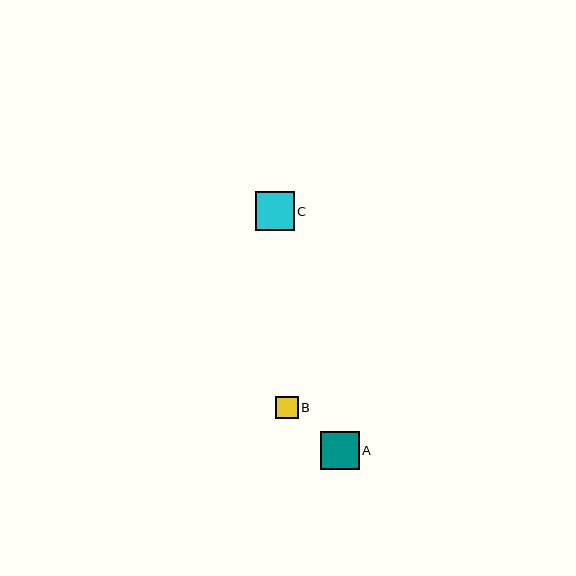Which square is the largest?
Square C is the largest with a size of approximately 39 pixels.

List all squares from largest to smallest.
From largest to smallest: C, A, B.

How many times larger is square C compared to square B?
Square C is approximately 1.7 times the size of square B.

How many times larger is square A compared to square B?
Square A is approximately 1.7 times the size of square B.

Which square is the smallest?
Square B is the smallest with a size of approximately 23 pixels.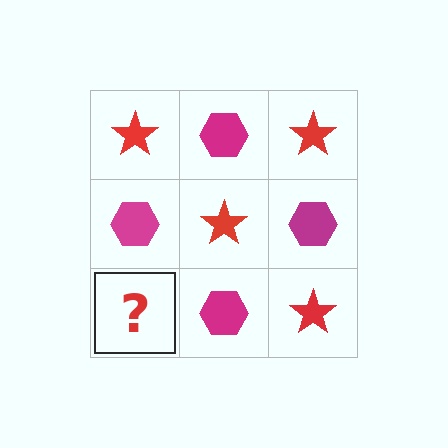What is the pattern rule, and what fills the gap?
The rule is that it alternates red star and magenta hexagon in a checkerboard pattern. The gap should be filled with a red star.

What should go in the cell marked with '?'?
The missing cell should contain a red star.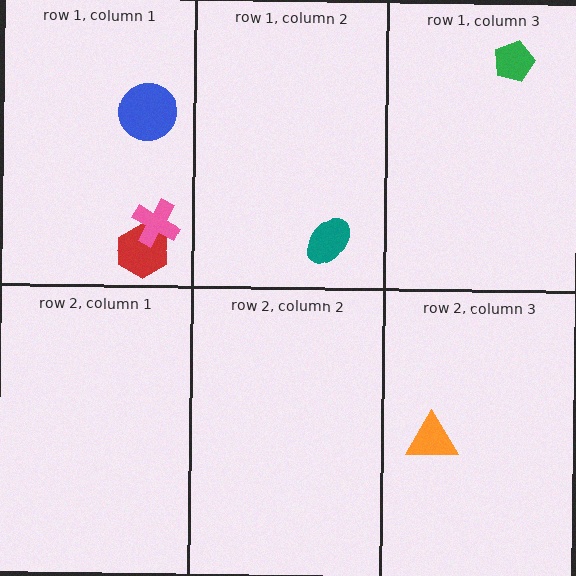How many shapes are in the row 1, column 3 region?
1.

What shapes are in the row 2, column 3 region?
The orange triangle.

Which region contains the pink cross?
The row 1, column 1 region.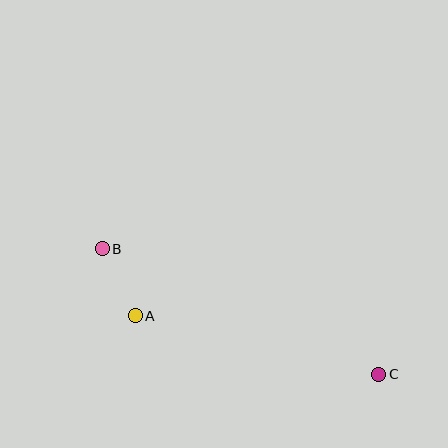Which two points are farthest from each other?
Points B and C are farthest from each other.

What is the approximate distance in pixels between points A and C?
The distance between A and C is approximately 251 pixels.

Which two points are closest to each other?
Points A and B are closest to each other.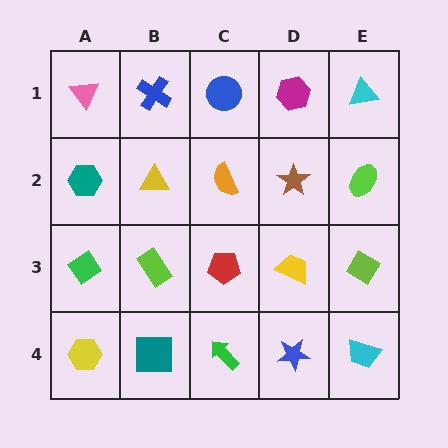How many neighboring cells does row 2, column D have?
4.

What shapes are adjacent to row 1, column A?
A teal hexagon (row 2, column A), a blue cross (row 1, column B).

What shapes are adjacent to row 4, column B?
A lime rectangle (row 3, column B), a yellow hexagon (row 4, column A), a green arrow (row 4, column C).